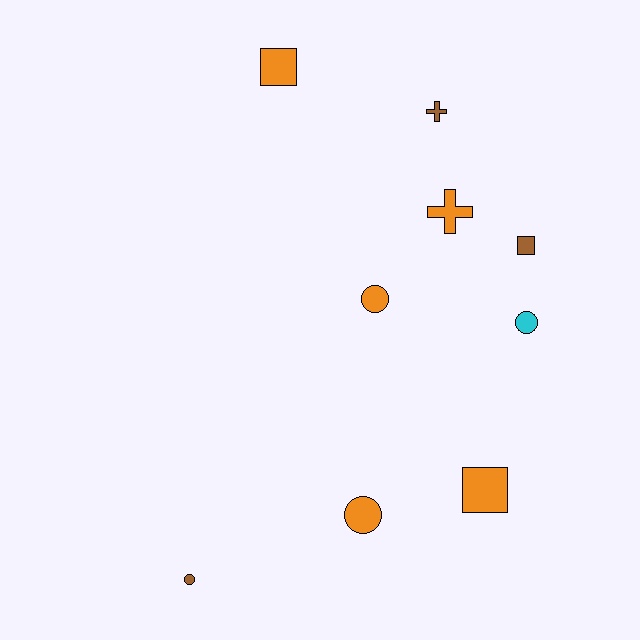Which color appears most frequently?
Orange, with 5 objects.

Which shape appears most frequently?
Circle, with 4 objects.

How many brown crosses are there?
There is 1 brown cross.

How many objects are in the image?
There are 9 objects.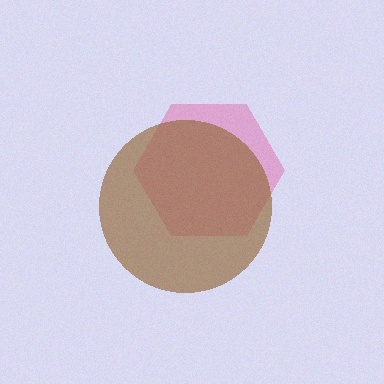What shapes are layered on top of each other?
The layered shapes are: a pink hexagon, a brown circle.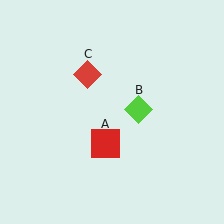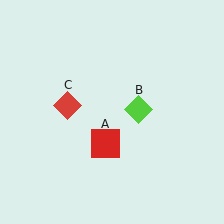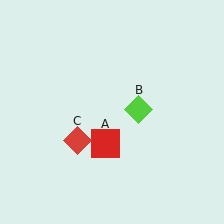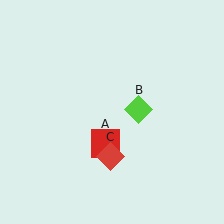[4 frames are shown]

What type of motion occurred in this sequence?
The red diamond (object C) rotated counterclockwise around the center of the scene.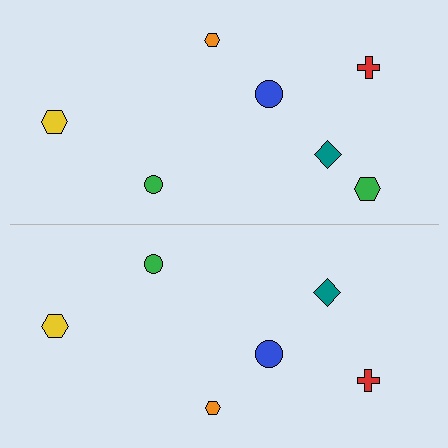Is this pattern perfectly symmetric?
No, the pattern is not perfectly symmetric. A green hexagon is missing from the bottom side.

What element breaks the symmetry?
A green hexagon is missing from the bottom side.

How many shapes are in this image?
There are 13 shapes in this image.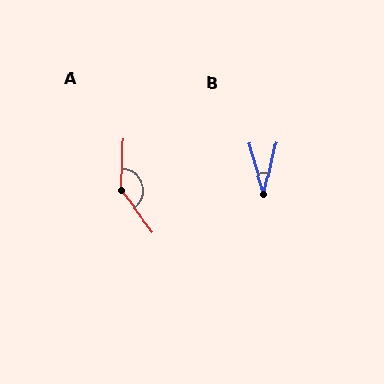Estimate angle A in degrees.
Approximately 141 degrees.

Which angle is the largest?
A, at approximately 141 degrees.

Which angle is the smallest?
B, at approximately 29 degrees.